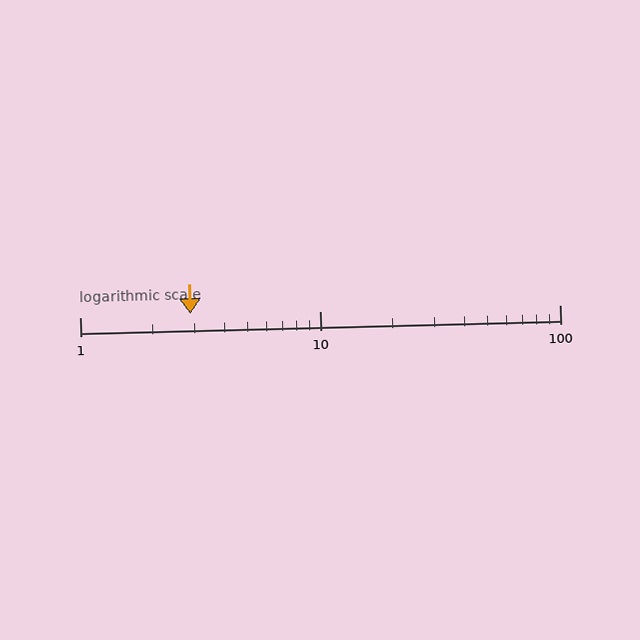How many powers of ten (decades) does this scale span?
The scale spans 2 decades, from 1 to 100.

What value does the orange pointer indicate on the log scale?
The pointer indicates approximately 2.9.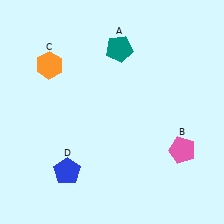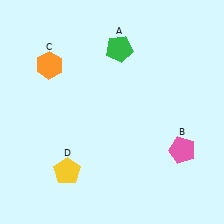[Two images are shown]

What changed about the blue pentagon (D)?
In Image 1, D is blue. In Image 2, it changed to yellow.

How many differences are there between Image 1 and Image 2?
There are 2 differences between the two images.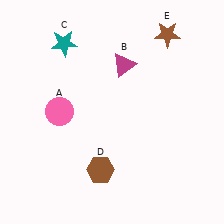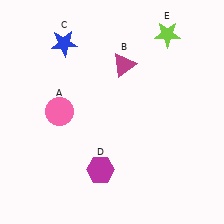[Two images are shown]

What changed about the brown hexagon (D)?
In Image 1, D is brown. In Image 2, it changed to magenta.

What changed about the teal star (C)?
In Image 1, C is teal. In Image 2, it changed to blue.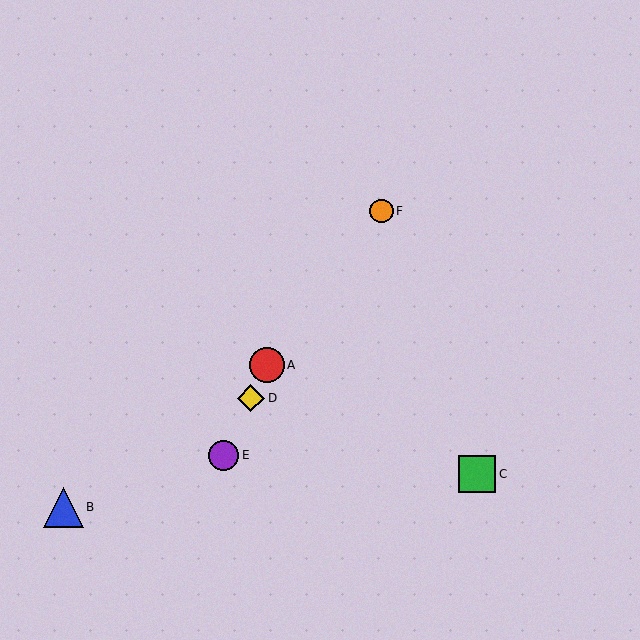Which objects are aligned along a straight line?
Objects A, D, E are aligned along a straight line.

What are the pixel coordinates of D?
Object D is at (251, 398).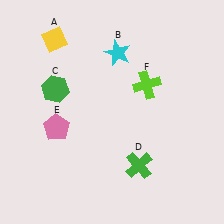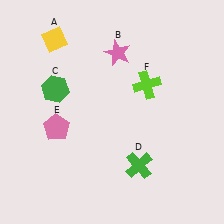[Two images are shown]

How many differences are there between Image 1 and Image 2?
There is 1 difference between the two images.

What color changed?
The star (B) changed from cyan in Image 1 to pink in Image 2.